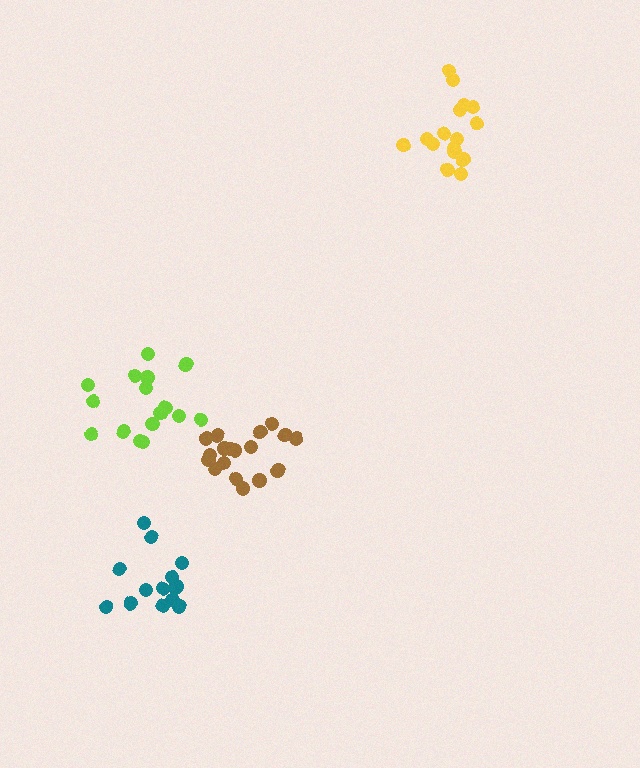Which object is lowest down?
The teal cluster is bottommost.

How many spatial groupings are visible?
There are 4 spatial groupings.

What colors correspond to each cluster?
The clusters are colored: yellow, teal, brown, lime.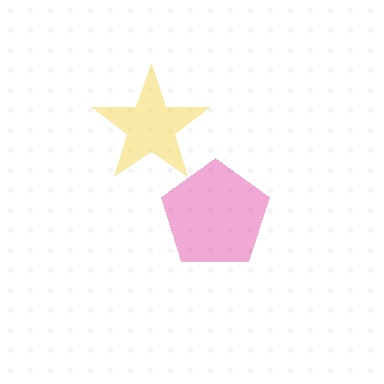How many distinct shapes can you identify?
There are 2 distinct shapes: a magenta pentagon, a yellow star.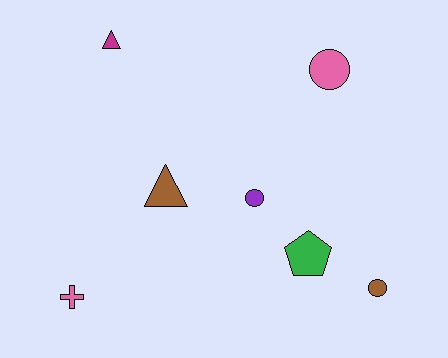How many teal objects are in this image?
There are no teal objects.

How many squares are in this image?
There are no squares.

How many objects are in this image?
There are 7 objects.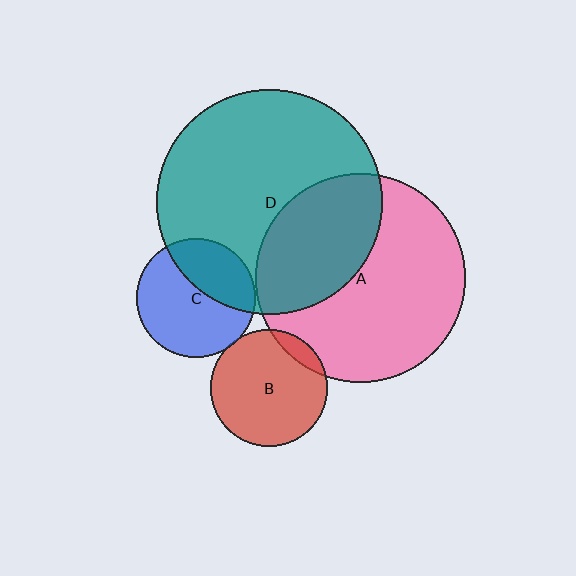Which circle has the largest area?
Circle D (teal).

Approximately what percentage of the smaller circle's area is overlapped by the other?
Approximately 35%.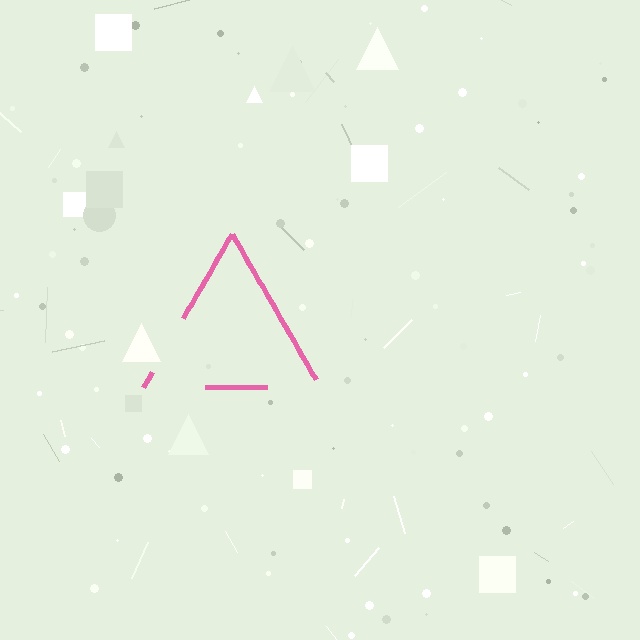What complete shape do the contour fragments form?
The contour fragments form a triangle.